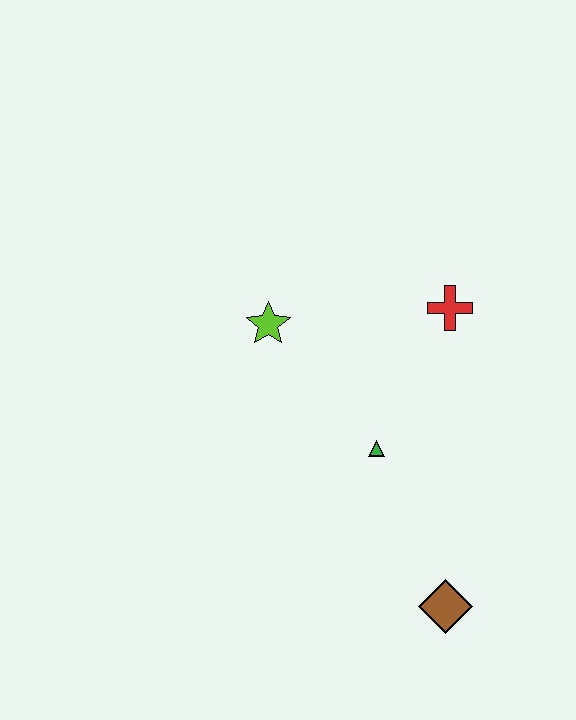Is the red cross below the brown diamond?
No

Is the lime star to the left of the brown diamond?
Yes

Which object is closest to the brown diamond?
The green triangle is closest to the brown diamond.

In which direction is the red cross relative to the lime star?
The red cross is to the right of the lime star.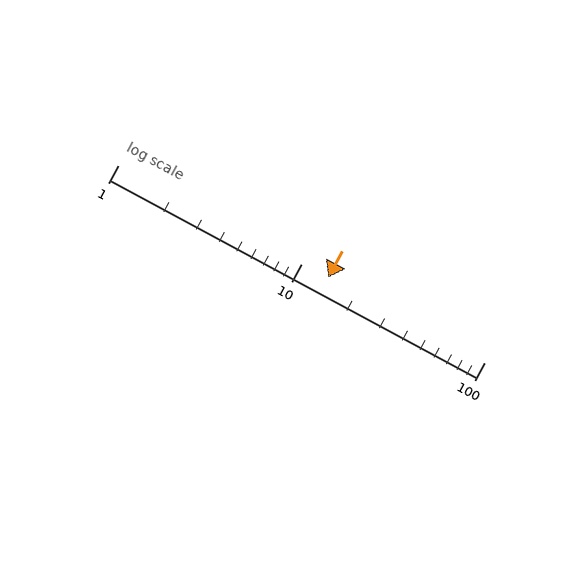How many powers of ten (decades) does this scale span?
The scale spans 2 decades, from 1 to 100.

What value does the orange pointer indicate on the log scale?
The pointer indicates approximately 14.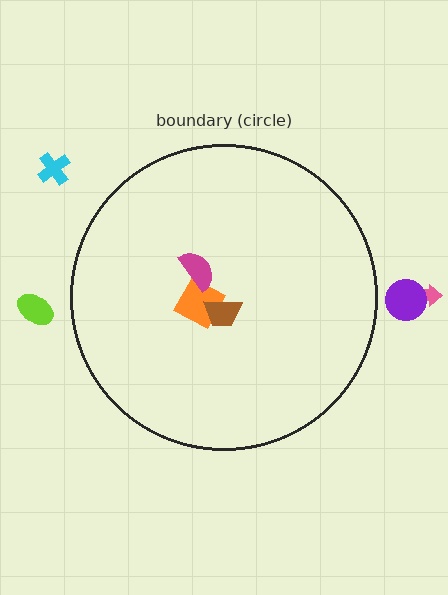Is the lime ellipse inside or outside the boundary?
Outside.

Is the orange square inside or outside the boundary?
Inside.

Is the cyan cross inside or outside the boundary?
Outside.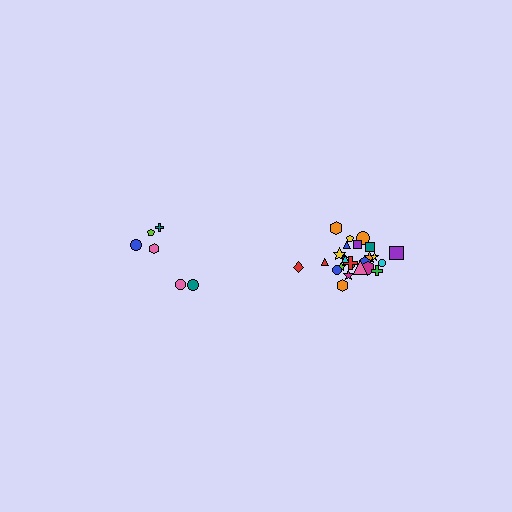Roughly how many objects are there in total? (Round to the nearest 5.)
Roughly 30 objects in total.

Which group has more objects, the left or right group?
The right group.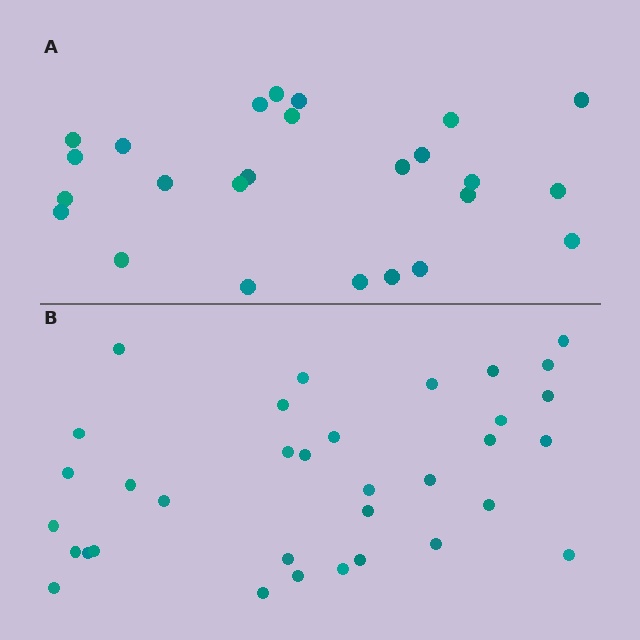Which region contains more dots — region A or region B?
Region B (the bottom region) has more dots.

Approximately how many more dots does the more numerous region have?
Region B has roughly 8 or so more dots than region A.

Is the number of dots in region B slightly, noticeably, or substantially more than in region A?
Region B has noticeably more, but not dramatically so. The ratio is roughly 1.4 to 1.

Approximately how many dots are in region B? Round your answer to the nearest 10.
About 30 dots. (The exact count is 34, which rounds to 30.)